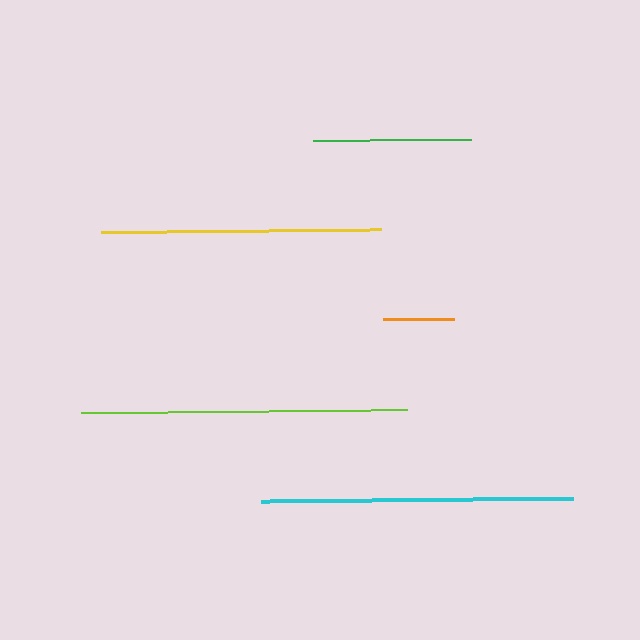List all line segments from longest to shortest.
From longest to shortest: lime, cyan, yellow, green, orange.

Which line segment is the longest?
The lime line is the longest at approximately 326 pixels.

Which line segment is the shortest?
The orange line is the shortest at approximately 70 pixels.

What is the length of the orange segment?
The orange segment is approximately 70 pixels long.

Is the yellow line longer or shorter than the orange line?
The yellow line is longer than the orange line.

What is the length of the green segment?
The green segment is approximately 158 pixels long.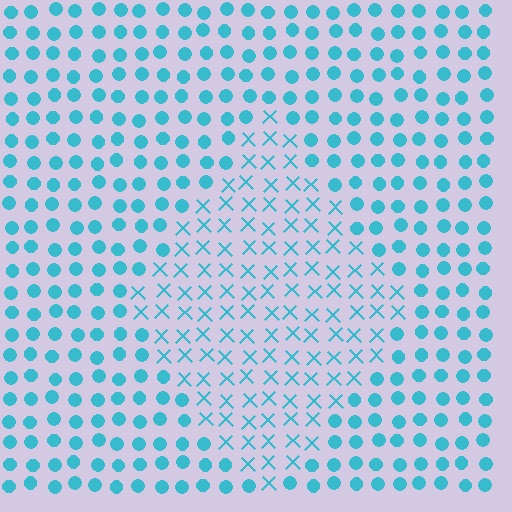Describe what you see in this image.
The image is filled with small cyan elements arranged in a uniform grid. A diamond-shaped region contains X marks, while the surrounding area contains circles. The boundary is defined purely by the change in element shape.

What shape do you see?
I see a diamond.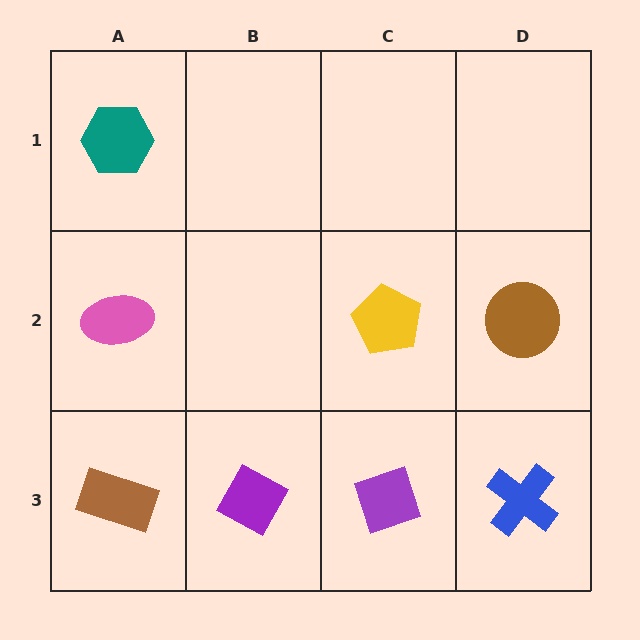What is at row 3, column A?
A brown rectangle.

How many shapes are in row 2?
3 shapes.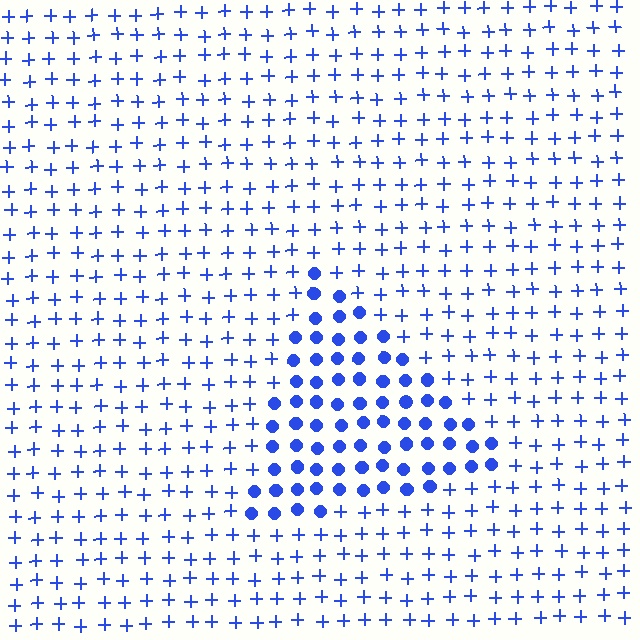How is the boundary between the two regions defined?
The boundary is defined by a change in element shape: circles inside vs. plus signs outside. All elements share the same color and spacing.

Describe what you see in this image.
The image is filled with small blue elements arranged in a uniform grid. A triangle-shaped region contains circles, while the surrounding area contains plus signs. The boundary is defined purely by the change in element shape.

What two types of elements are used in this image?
The image uses circles inside the triangle region and plus signs outside it.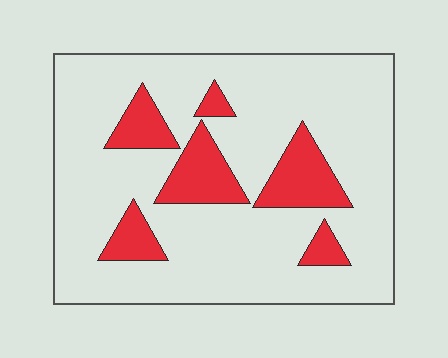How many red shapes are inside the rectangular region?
6.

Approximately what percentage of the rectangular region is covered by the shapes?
Approximately 20%.